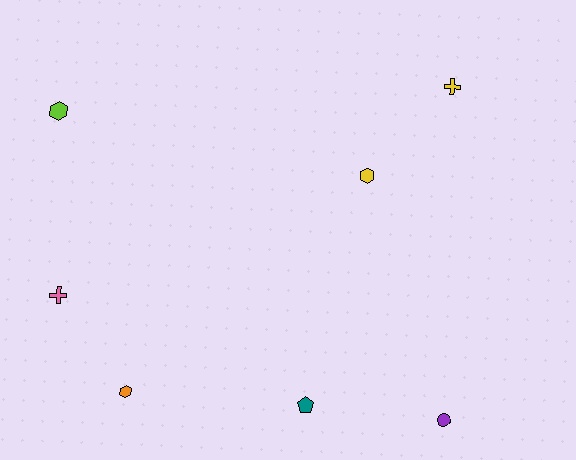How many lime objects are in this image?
There is 1 lime object.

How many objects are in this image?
There are 7 objects.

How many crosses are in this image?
There are 2 crosses.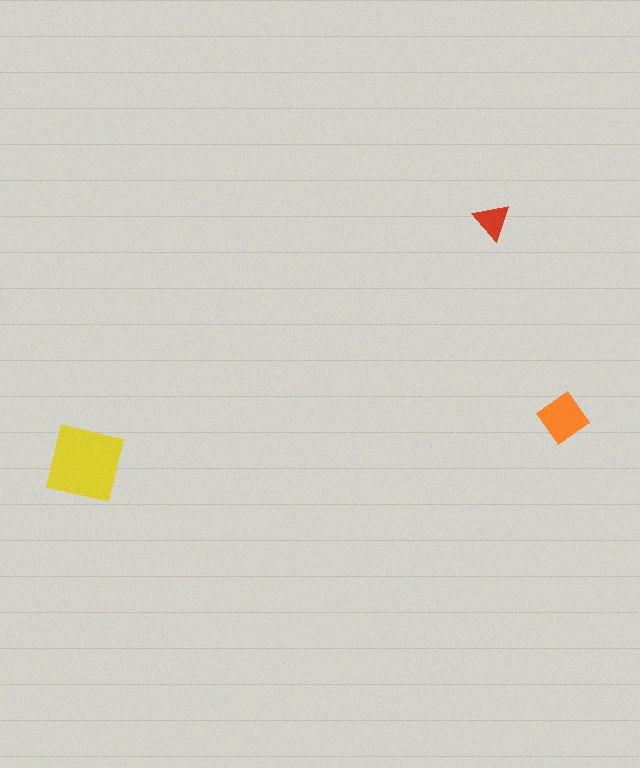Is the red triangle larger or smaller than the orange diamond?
Smaller.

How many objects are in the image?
There are 3 objects in the image.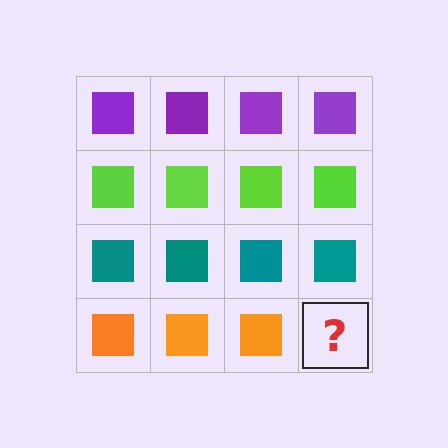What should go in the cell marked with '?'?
The missing cell should contain an orange square.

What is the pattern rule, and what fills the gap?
The rule is that each row has a consistent color. The gap should be filled with an orange square.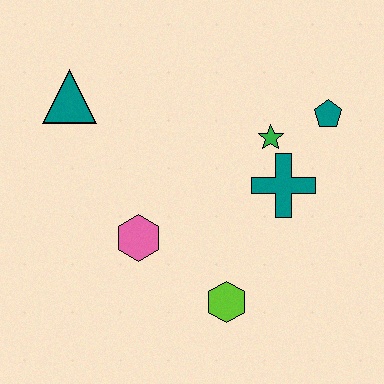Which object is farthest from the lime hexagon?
The teal triangle is farthest from the lime hexagon.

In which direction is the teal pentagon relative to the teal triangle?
The teal pentagon is to the right of the teal triangle.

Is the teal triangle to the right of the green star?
No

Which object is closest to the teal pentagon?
The green star is closest to the teal pentagon.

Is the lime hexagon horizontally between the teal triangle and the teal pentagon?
Yes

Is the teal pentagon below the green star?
No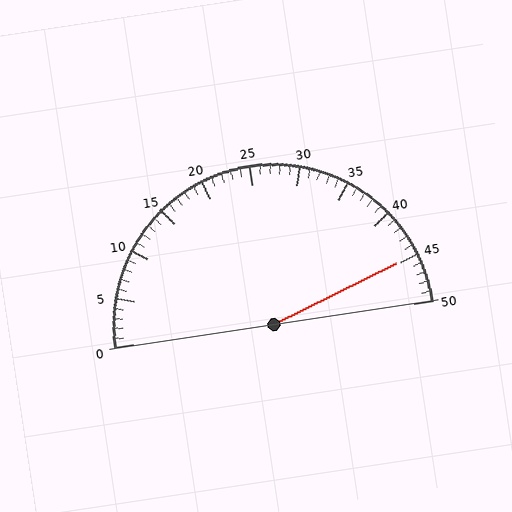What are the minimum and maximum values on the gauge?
The gauge ranges from 0 to 50.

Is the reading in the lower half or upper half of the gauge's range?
The reading is in the upper half of the range (0 to 50).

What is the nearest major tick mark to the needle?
The nearest major tick mark is 45.